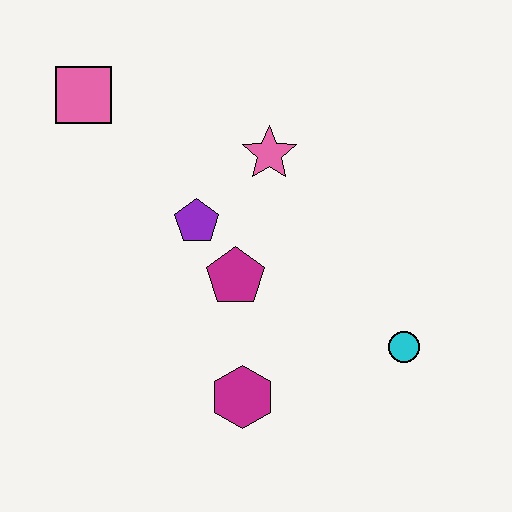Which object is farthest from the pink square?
The cyan circle is farthest from the pink square.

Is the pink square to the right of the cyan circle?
No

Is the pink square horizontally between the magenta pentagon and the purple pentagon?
No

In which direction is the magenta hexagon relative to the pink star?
The magenta hexagon is below the pink star.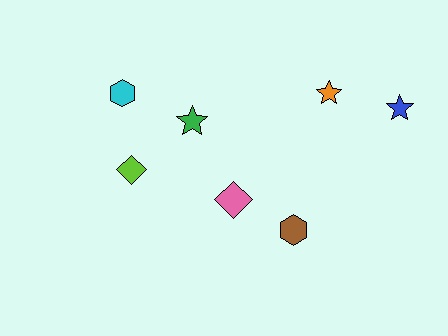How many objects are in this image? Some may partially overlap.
There are 7 objects.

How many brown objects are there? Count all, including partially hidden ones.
There is 1 brown object.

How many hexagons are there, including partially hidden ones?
There are 2 hexagons.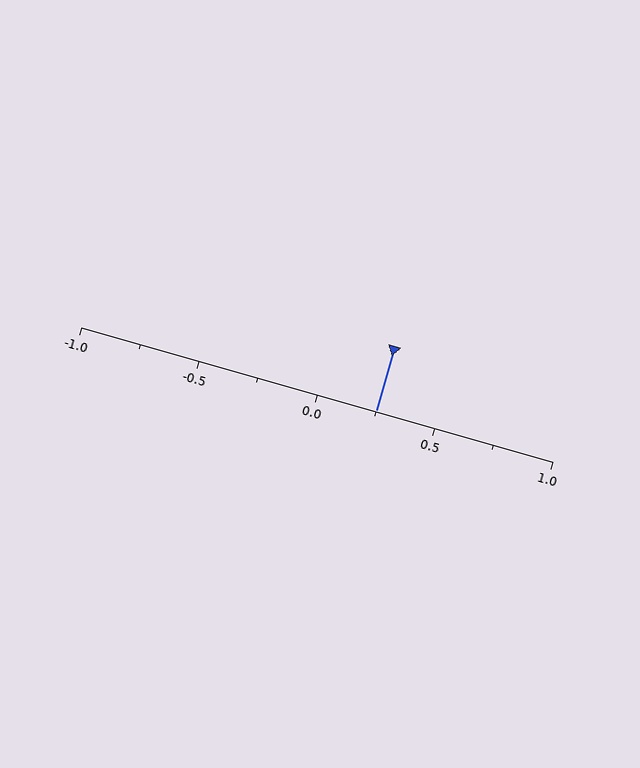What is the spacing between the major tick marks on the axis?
The major ticks are spaced 0.5 apart.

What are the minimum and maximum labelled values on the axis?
The axis runs from -1.0 to 1.0.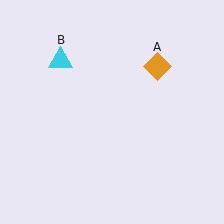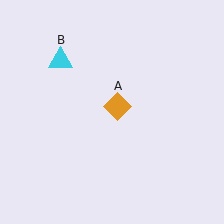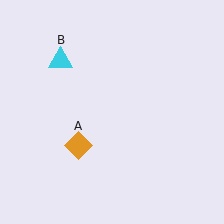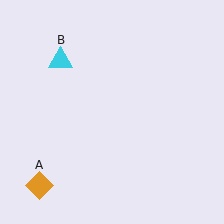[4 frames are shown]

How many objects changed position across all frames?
1 object changed position: orange diamond (object A).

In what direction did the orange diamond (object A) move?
The orange diamond (object A) moved down and to the left.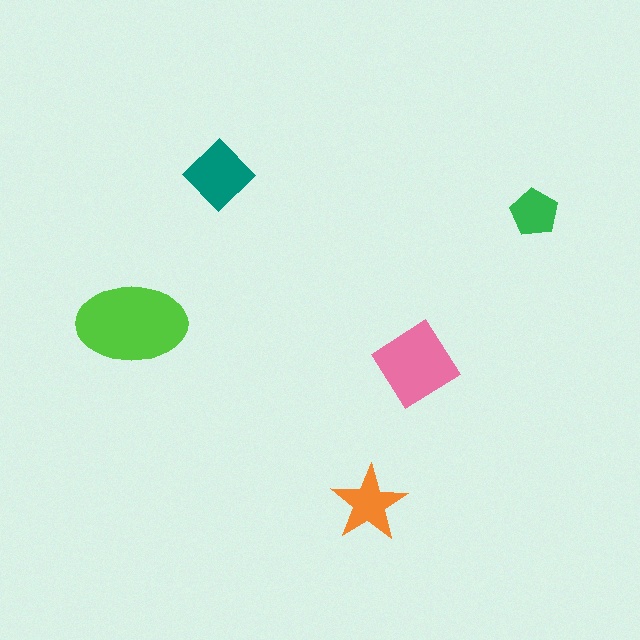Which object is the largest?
The lime ellipse.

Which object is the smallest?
The green pentagon.